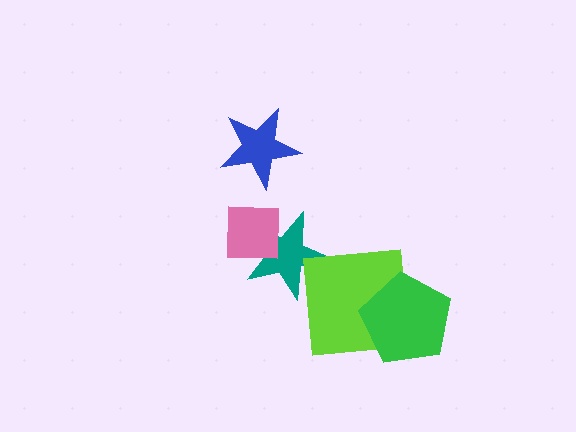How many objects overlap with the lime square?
2 objects overlap with the lime square.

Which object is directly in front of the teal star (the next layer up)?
The pink square is directly in front of the teal star.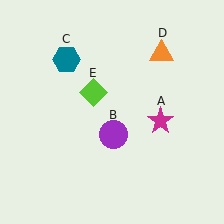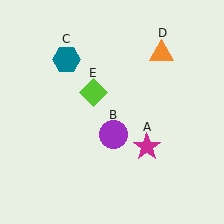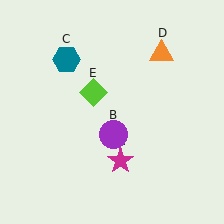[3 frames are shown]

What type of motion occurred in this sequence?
The magenta star (object A) rotated clockwise around the center of the scene.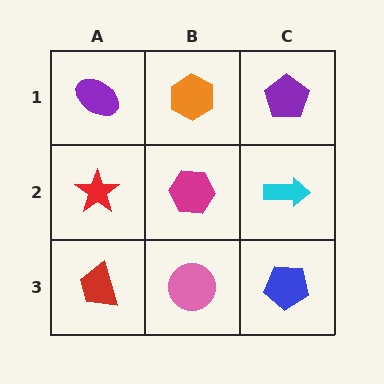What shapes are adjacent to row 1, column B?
A magenta hexagon (row 2, column B), a purple ellipse (row 1, column A), a purple pentagon (row 1, column C).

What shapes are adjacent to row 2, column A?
A purple ellipse (row 1, column A), a red trapezoid (row 3, column A), a magenta hexagon (row 2, column B).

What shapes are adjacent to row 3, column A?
A red star (row 2, column A), a pink circle (row 3, column B).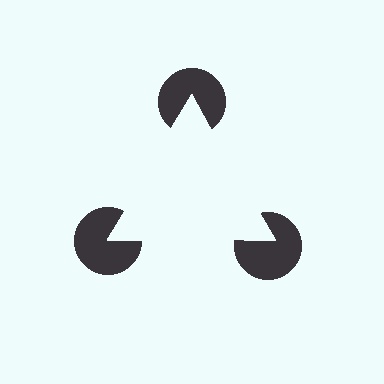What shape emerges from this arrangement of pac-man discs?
An illusory triangle — its edges are inferred from the aligned wedge cuts in the pac-man discs, not physically drawn.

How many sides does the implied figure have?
3 sides.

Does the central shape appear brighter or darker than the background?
It typically appears slightly brighter than the background, even though no actual brightness change is drawn.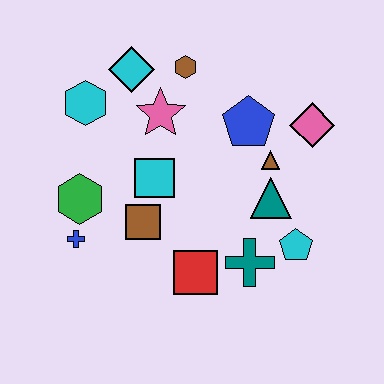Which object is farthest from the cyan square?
The pink diamond is farthest from the cyan square.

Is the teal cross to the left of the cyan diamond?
No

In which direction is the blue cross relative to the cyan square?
The blue cross is to the left of the cyan square.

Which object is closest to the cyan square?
The brown square is closest to the cyan square.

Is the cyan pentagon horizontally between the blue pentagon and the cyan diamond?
No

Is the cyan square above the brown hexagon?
No